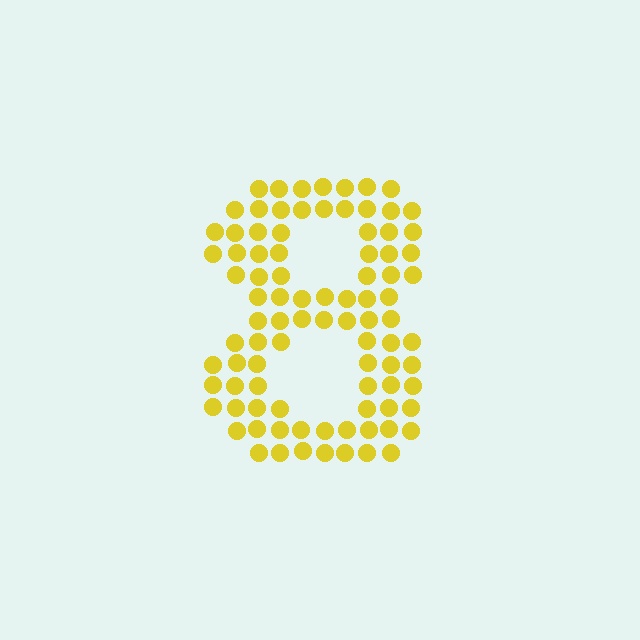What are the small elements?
The small elements are circles.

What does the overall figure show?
The overall figure shows the digit 8.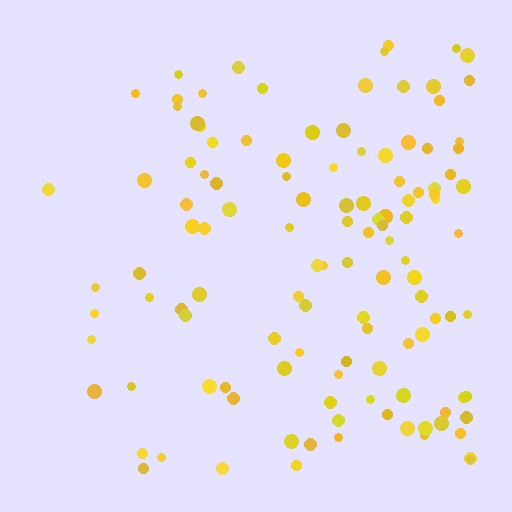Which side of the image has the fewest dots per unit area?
The left.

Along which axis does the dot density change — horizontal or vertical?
Horizontal.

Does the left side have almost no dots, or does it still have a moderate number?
Still a moderate number, just noticeably fewer than the right.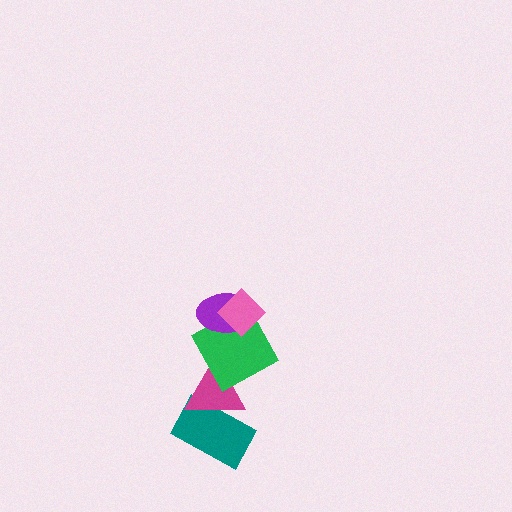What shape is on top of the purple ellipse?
The pink diamond is on top of the purple ellipse.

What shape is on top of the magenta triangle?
The green square is on top of the magenta triangle.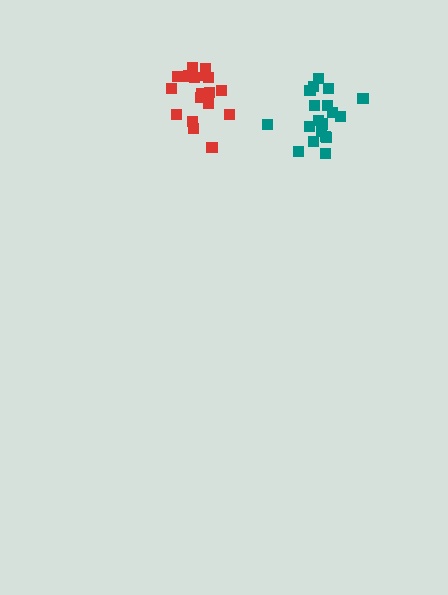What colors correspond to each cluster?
The clusters are colored: red, teal.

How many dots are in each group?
Group 1: 18 dots, Group 2: 19 dots (37 total).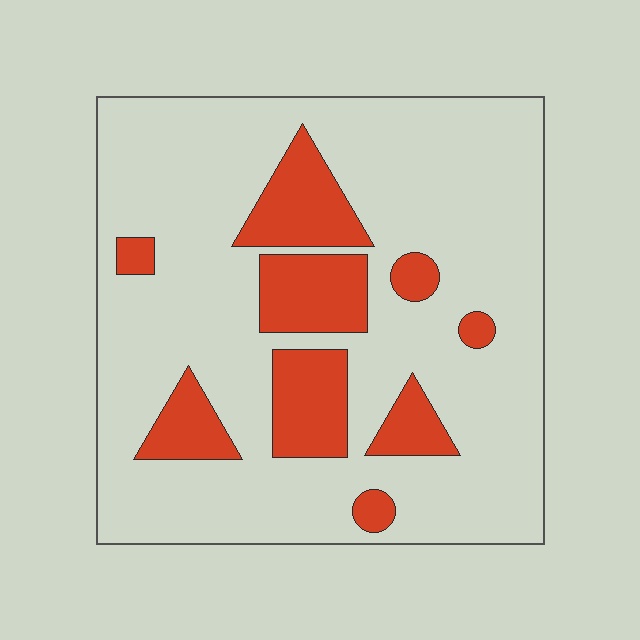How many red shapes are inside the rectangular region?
9.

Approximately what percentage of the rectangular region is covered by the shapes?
Approximately 20%.